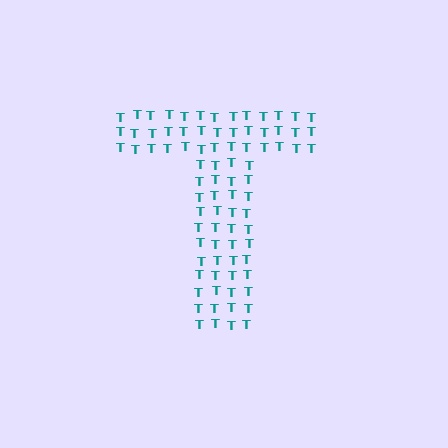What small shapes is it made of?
It is made of small letter T's.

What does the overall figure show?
The overall figure shows the letter T.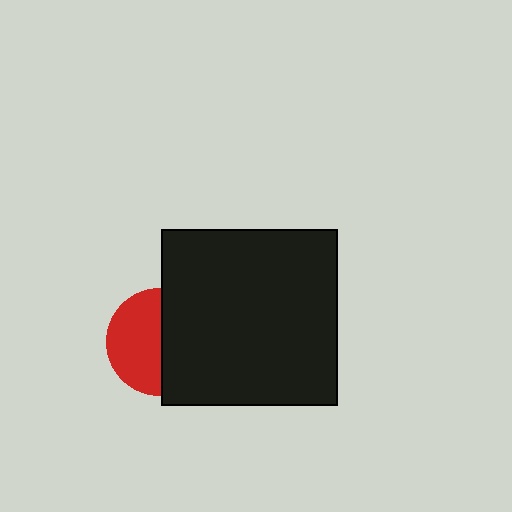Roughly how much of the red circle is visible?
About half of it is visible (roughly 52%).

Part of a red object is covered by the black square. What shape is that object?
It is a circle.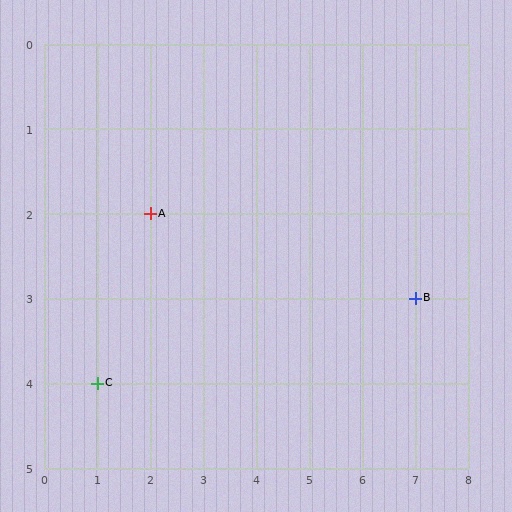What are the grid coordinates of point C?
Point C is at grid coordinates (1, 4).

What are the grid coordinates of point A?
Point A is at grid coordinates (2, 2).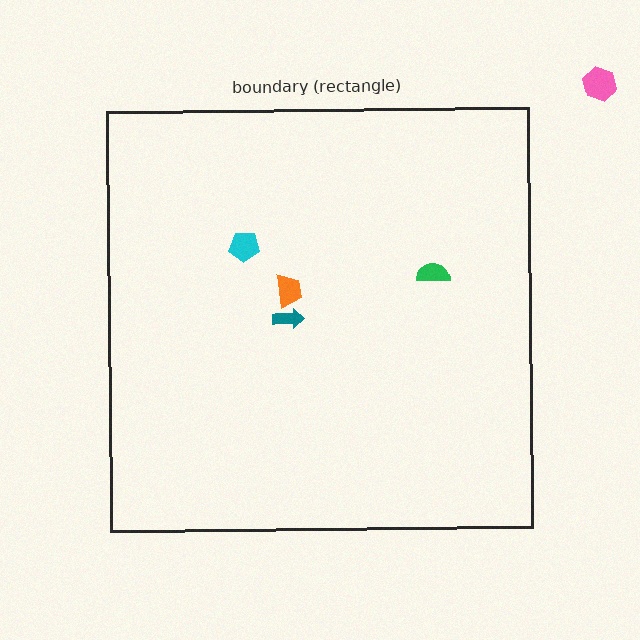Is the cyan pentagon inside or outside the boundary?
Inside.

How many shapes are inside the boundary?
4 inside, 1 outside.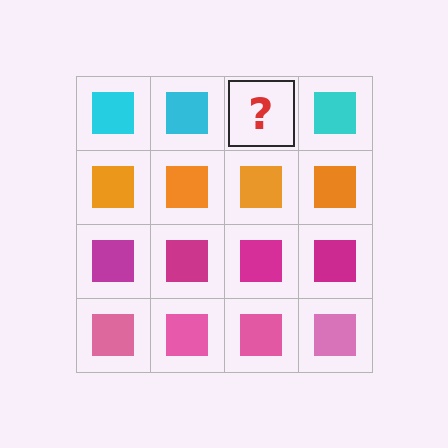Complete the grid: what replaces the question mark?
The question mark should be replaced with a cyan square.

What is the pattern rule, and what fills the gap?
The rule is that each row has a consistent color. The gap should be filled with a cyan square.